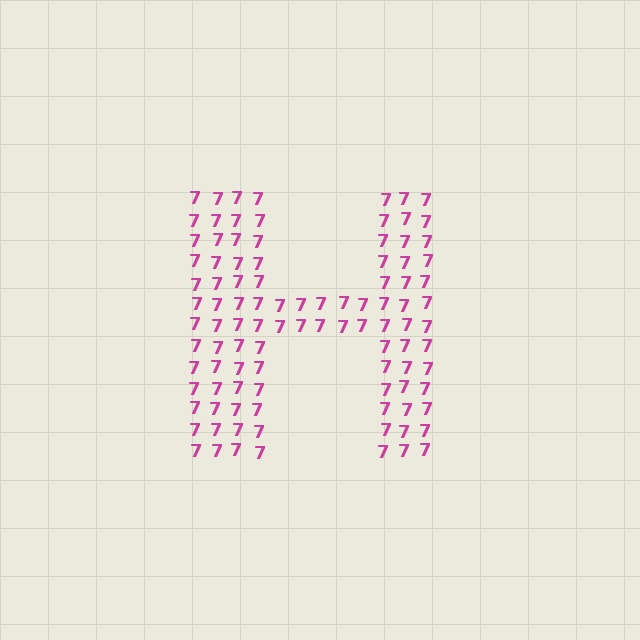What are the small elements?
The small elements are digit 7's.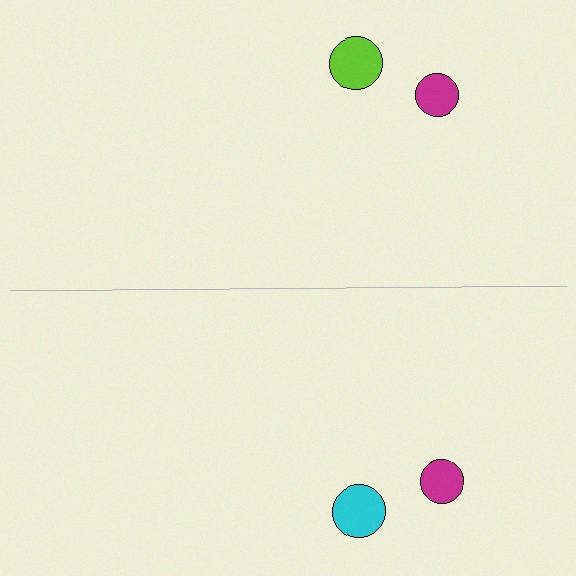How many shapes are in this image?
There are 4 shapes in this image.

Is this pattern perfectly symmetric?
No, the pattern is not perfectly symmetric. The cyan circle on the bottom side breaks the symmetry — its mirror counterpart is lime.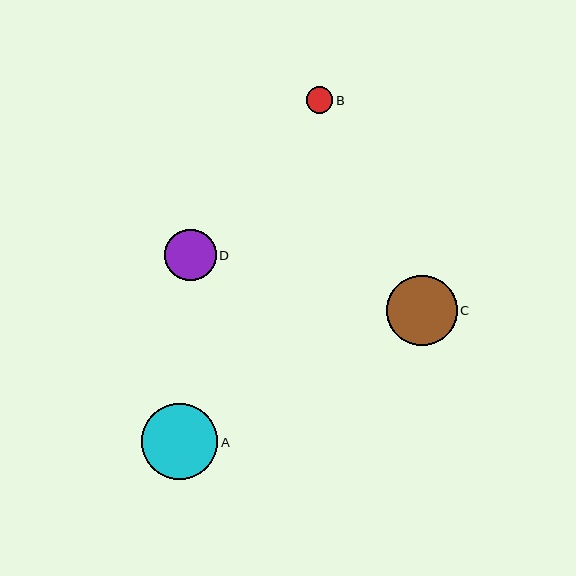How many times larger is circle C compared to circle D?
Circle C is approximately 1.4 times the size of circle D.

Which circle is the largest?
Circle A is the largest with a size of approximately 76 pixels.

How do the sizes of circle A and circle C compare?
Circle A and circle C are approximately the same size.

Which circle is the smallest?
Circle B is the smallest with a size of approximately 27 pixels.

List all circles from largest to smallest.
From largest to smallest: A, C, D, B.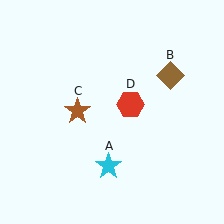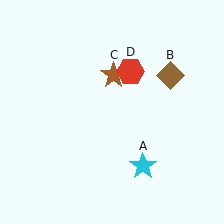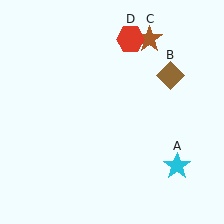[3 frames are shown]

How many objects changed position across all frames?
3 objects changed position: cyan star (object A), brown star (object C), red hexagon (object D).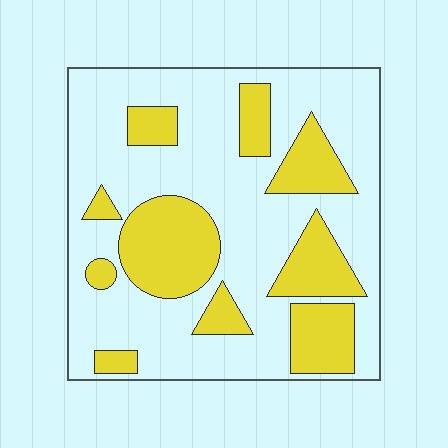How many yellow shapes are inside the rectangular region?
10.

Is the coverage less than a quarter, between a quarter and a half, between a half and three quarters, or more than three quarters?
Between a quarter and a half.